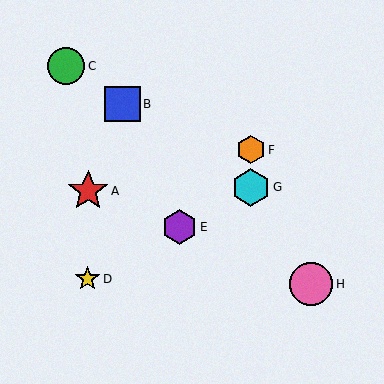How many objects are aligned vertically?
2 objects (F, G) are aligned vertically.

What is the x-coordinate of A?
Object A is at x≈88.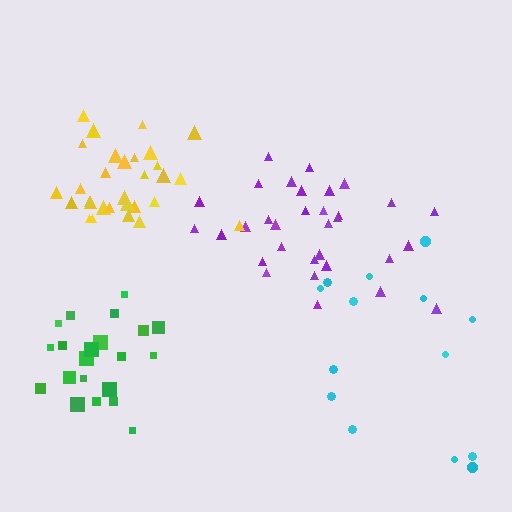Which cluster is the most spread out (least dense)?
Cyan.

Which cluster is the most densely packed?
Yellow.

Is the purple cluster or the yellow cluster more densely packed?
Yellow.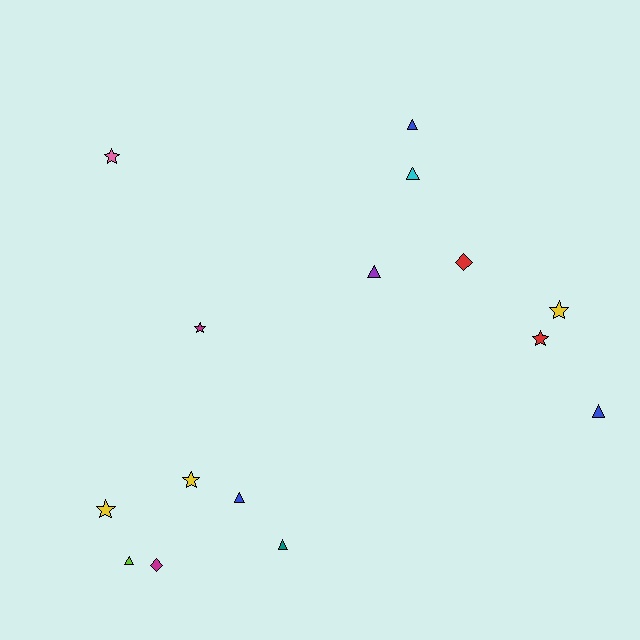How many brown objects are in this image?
There are no brown objects.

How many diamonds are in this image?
There are 2 diamonds.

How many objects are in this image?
There are 15 objects.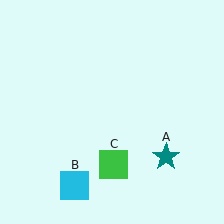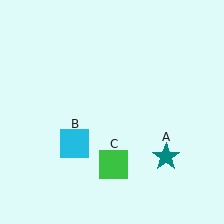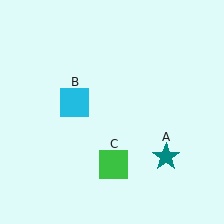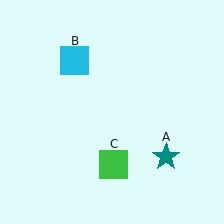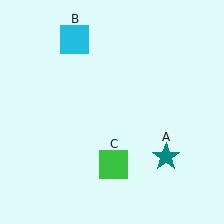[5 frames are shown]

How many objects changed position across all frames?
1 object changed position: cyan square (object B).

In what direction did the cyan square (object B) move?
The cyan square (object B) moved up.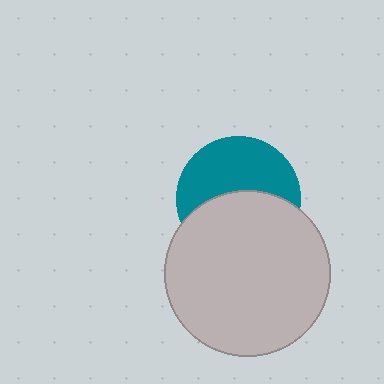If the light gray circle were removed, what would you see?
You would see the complete teal circle.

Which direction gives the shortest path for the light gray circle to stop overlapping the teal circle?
Moving down gives the shortest separation.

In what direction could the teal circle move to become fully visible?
The teal circle could move up. That would shift it out from behind the light gray circle entirely.